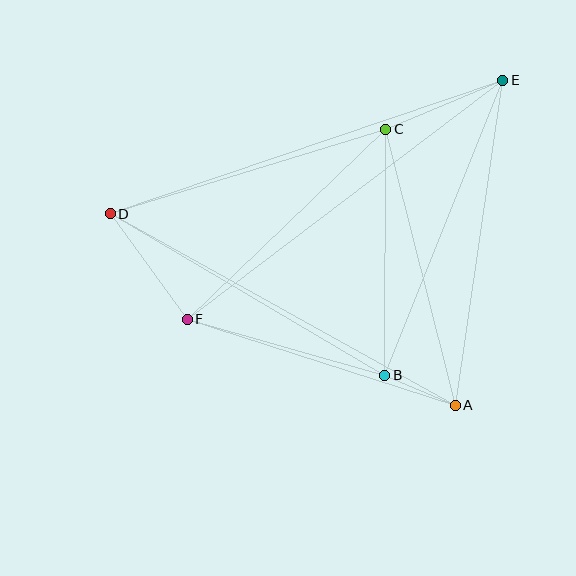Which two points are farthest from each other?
Points D and E are farthest from each other.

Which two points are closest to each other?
Points A and B are closest to each other.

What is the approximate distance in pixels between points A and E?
The distance between A and E is approximately 329 pixels.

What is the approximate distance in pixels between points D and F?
The distance between D and F is approximately 130 pixels.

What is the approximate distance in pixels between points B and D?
The distance between B and D is approximately 318 pixels.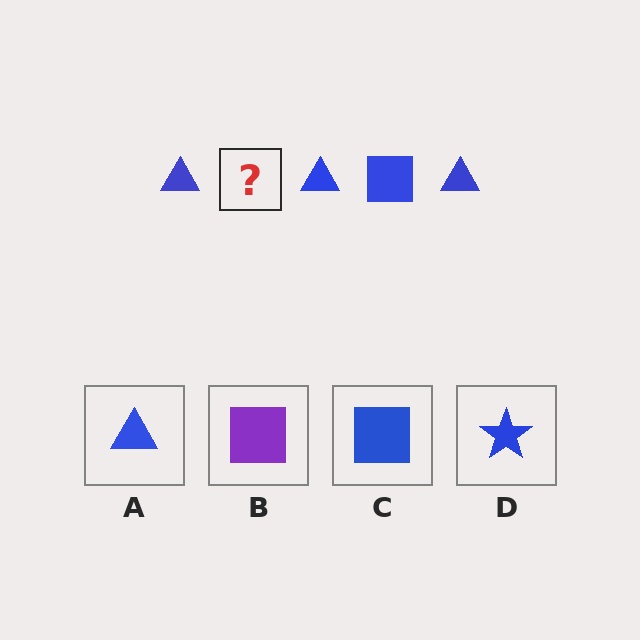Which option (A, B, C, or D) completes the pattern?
C.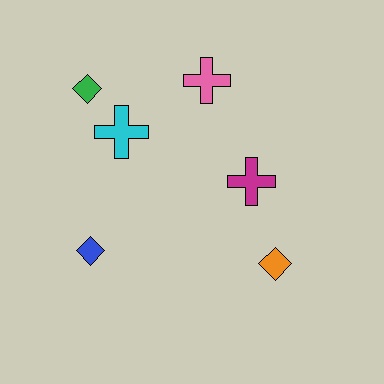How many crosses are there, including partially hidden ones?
There are 3 crosses.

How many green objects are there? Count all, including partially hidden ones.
There is 1 green object.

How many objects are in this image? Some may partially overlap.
There are 6 objects.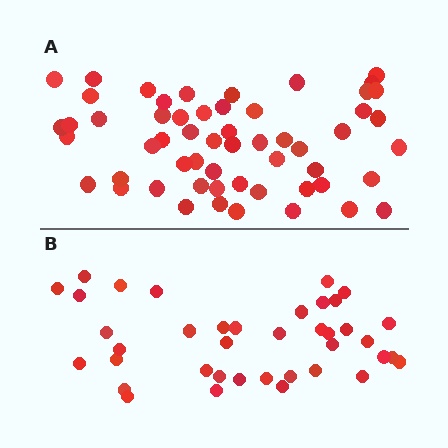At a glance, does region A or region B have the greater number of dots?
Region A (the top region) has more dots.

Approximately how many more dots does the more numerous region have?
Region A has approximately 15 more dots than region B.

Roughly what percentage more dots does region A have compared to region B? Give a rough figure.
About 45% more.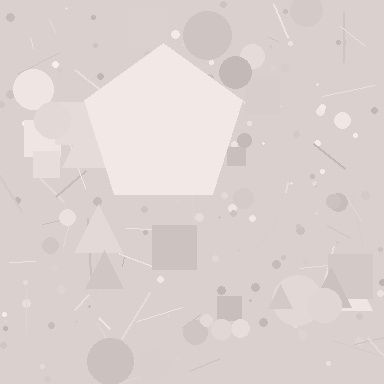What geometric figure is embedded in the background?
A pentagon is embedded in the background.